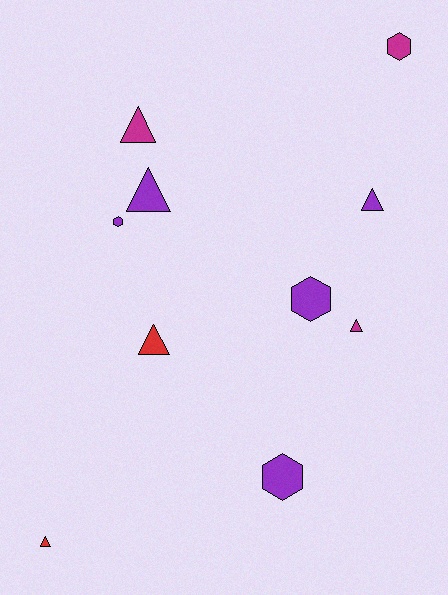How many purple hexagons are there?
There are 3 purple hexagons.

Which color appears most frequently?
Purple, with 5 objects.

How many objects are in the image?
There are 10 objects.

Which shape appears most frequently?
Triangle, with 6 objects.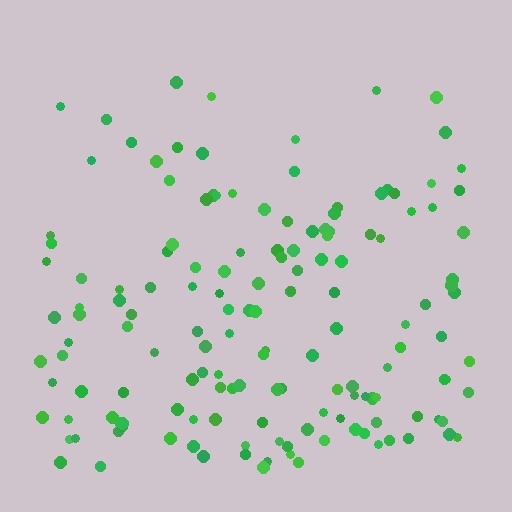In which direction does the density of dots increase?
From top to bottom, with the bottom side densest.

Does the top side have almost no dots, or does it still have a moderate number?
Still a moderate number, just noticeably fewer than the bottom.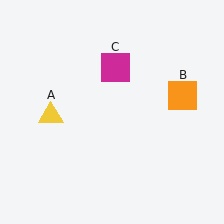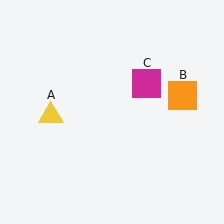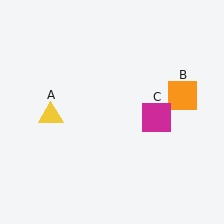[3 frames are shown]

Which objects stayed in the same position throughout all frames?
Yellow triangle (object A) and orange square (object B) remained stationary.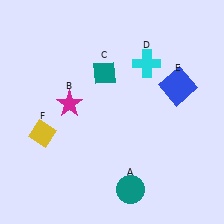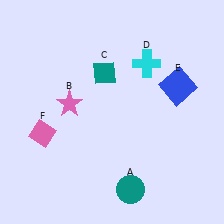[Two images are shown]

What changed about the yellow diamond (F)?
In Image 1, F is yellow. In Image 2, it changed to pink.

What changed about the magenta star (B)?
In Image 1, B is magenta. In Image 2, it changed to pink.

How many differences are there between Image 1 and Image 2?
There are 2 differences between the two images.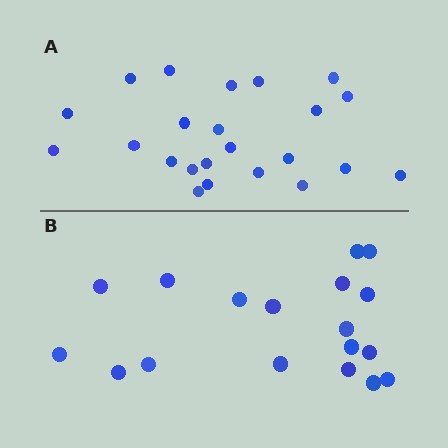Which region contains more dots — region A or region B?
Region A (the top region) has more dots.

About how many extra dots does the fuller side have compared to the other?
Region A has about 5 more dots than region B.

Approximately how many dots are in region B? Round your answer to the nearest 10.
About 20 dots. (The exact count is 18, which rounds to 20.)